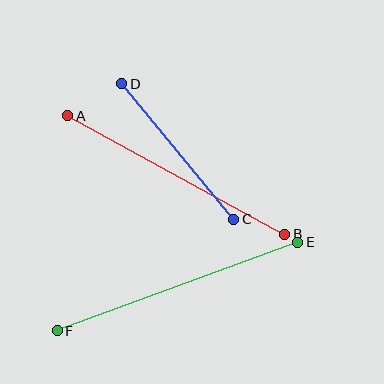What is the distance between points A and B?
The distance is approximately 247 pixels.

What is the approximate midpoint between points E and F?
The midpoint is at approximately (178, 287) pixels.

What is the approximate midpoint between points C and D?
The midpoint is at approximately (178, 152) pixels.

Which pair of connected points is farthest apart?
Points E and F are farthest apart.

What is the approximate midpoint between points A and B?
The midpoint is at approximately (176, 175) pixels.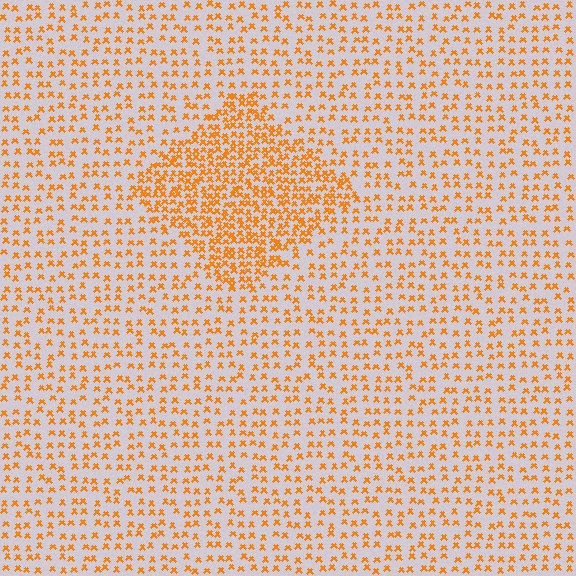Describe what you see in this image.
The image contains small orange elements arranged at two different densities. A diamond-shaped region is visible where the elements are more densely packed than the surrounding area.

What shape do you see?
I see a diamond.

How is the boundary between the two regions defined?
The boundary is defined by a change in element density (approximately 2.2x ratio). All elements are the same color, size, and shape.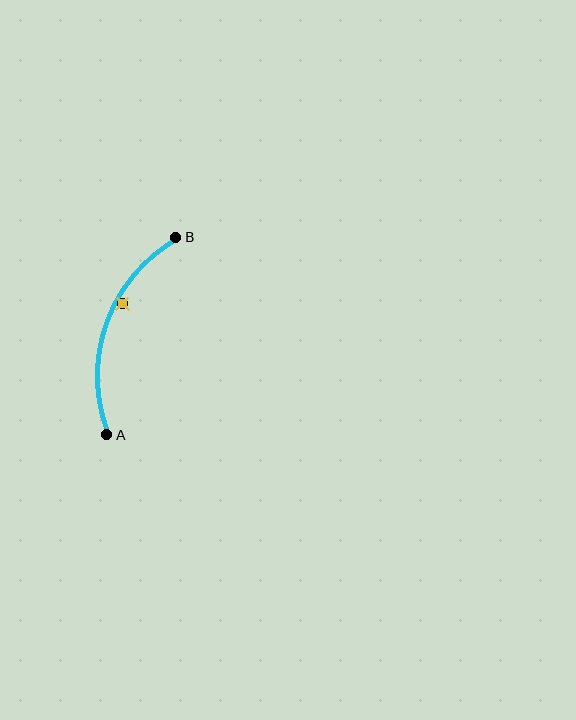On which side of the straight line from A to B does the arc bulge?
The arc bulges to the left of the straight line connecting A and B.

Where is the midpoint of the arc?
The arc midpoint is the point on the curve farthest from the straight line joining A and B. It sits to the left of that line.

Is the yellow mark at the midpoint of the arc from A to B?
No — the yellow mark does not lie on the arc at all. It sits slightly inside the curve.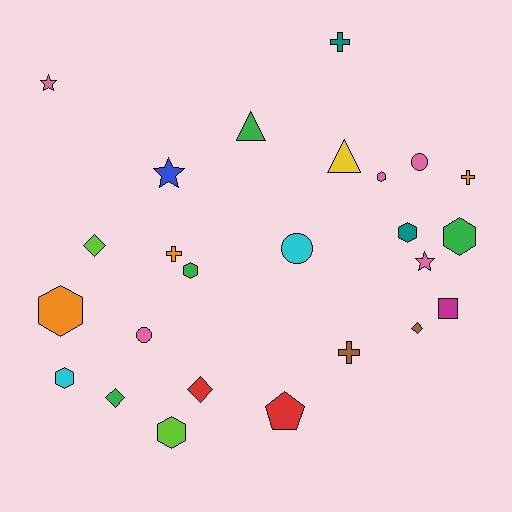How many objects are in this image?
There are 25 objects.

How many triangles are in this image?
There are 2 triangles.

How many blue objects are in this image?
There is 1 blue object.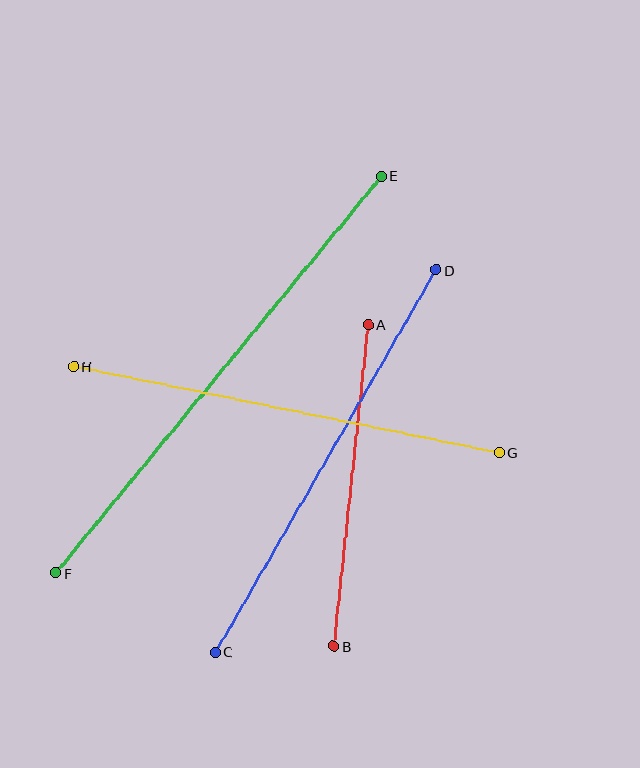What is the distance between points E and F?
The distance is approximately 513 pixels.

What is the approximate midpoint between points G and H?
The midpoint is at approximately (286, 410) pixels.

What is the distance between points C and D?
The distance is approximately 442 pixels.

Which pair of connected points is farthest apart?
Points E and F are farthest apart.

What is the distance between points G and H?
The distance is approximately 435 pixels.